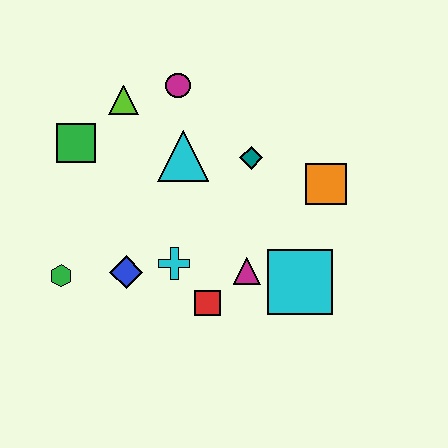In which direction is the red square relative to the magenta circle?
The red square is below the magenta circle.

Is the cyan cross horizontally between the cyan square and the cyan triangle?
No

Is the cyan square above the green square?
No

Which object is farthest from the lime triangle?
The cyan square is farthest from the lime triangle.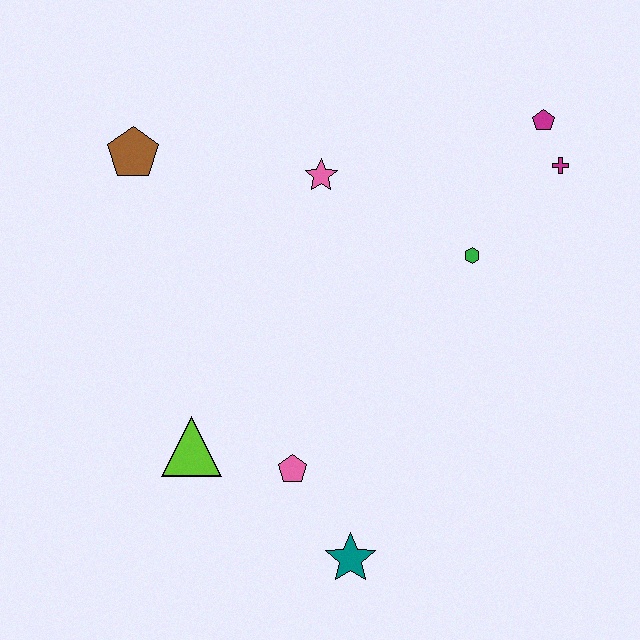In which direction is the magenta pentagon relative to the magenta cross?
The magenta pentagon is above the magenta cross.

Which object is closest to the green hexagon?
The magenta cross is closest to the green hexagon.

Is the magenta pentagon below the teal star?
No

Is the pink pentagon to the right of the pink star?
No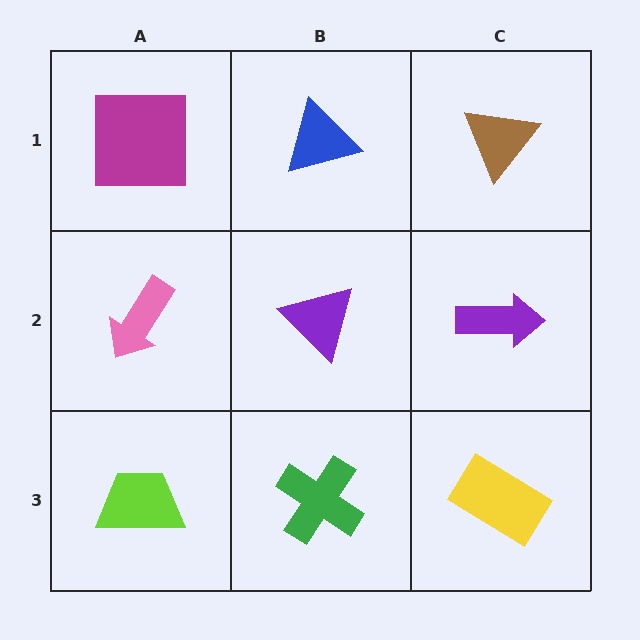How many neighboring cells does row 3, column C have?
2.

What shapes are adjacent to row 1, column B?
A purple triangle (row 2, column B), a magenta square (row 1, column A), a brown triangle (row 1, column C).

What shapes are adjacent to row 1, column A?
A pink arrow (row 2, column A), a blue triangle (row 1, column B).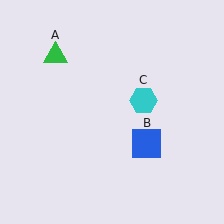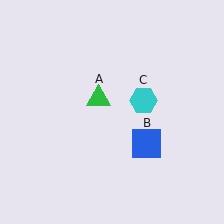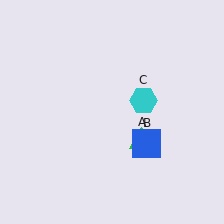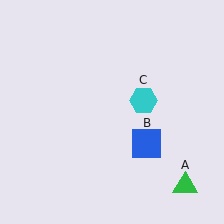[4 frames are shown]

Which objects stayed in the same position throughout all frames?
Blue square (object B) and cyan hexagon (object C) remained stationary.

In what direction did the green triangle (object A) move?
The green triangle (object A) moved down and to the right.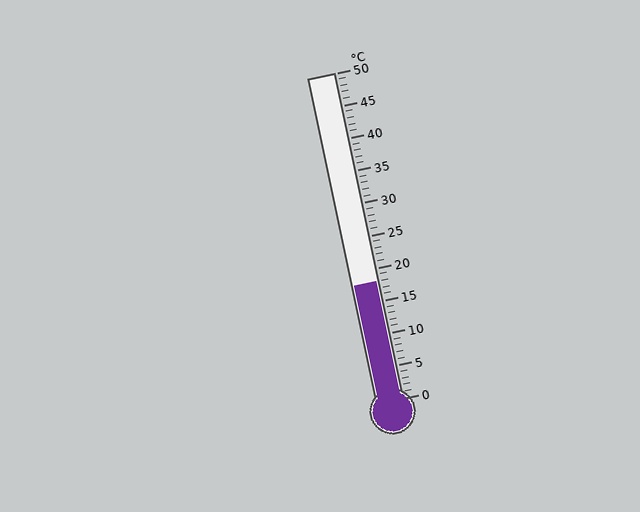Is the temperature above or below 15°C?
The temperature is above 15°C.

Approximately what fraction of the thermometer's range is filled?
The thermometer is filled to approximately 35% of its range.